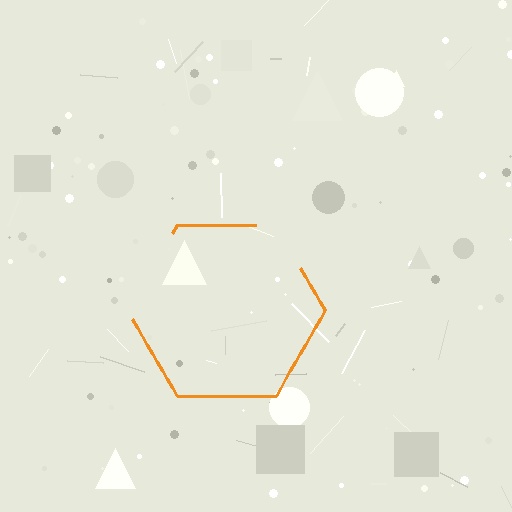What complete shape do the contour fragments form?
The contour fragments form a hexagon.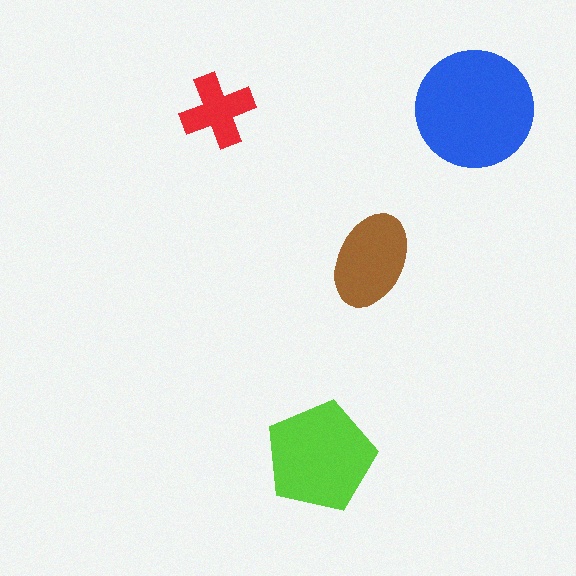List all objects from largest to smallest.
The blue circle, the lime pentagon, the brown ellipse, the red cross.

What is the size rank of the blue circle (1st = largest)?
1st.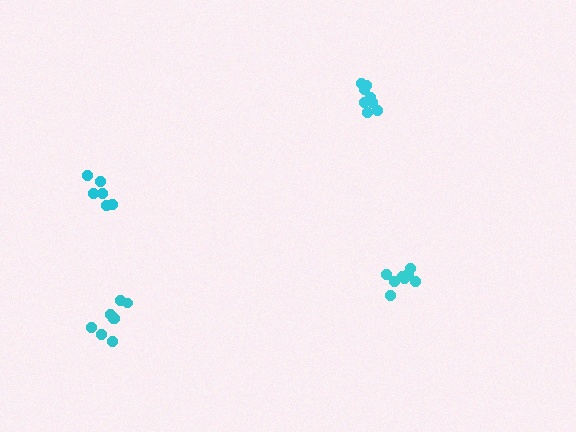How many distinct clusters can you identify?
There are 4 distinct clusters.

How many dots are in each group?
Group 1: 8 dots, Group 2: 8 dots, Group 3: 6 dots, Group 4: 9 dots (31 total).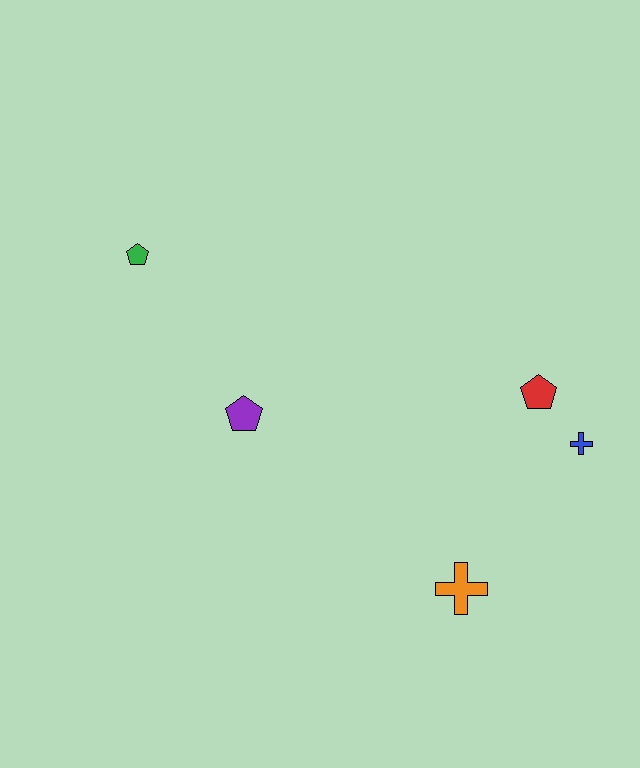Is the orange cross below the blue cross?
Yes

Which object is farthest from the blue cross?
The green pentagon is farthest from the blue cross.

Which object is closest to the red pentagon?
The blue cross is closest to the red pentagon.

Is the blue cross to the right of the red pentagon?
Yes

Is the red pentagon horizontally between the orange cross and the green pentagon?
No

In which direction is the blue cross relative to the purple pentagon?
The blue cross is to the right of the purple pentagon.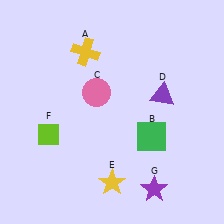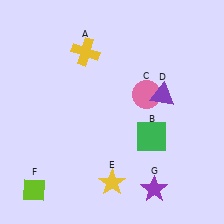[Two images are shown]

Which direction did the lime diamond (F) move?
The lime diamond (F) moved down.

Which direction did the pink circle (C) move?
The pink circle (C) moved right.